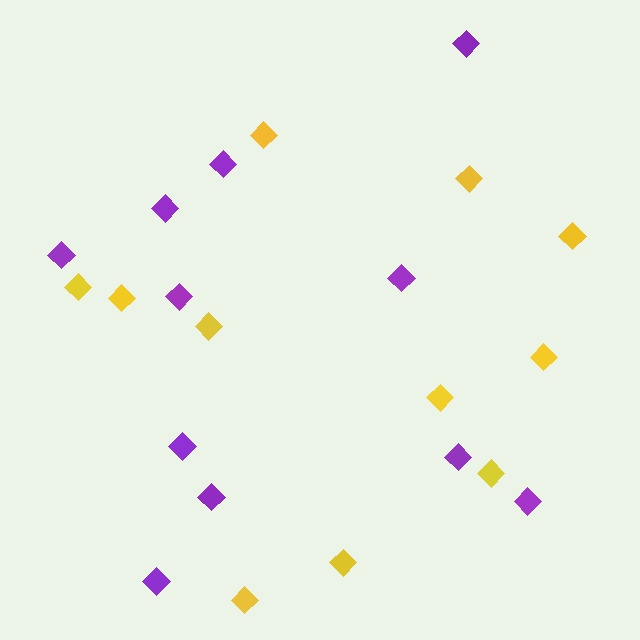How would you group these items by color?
There are 2 groups: one group of purple diamonds (11) and one group of yellow diamonds (11).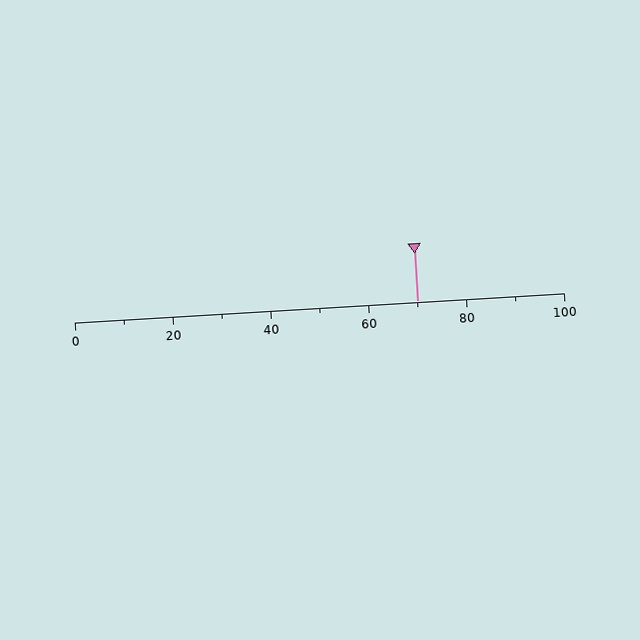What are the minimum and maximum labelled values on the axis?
The axis runs from 0 to 100.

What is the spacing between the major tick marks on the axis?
The major ticks are spaced 20 apart.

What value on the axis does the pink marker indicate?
The marker indicates approximately 70.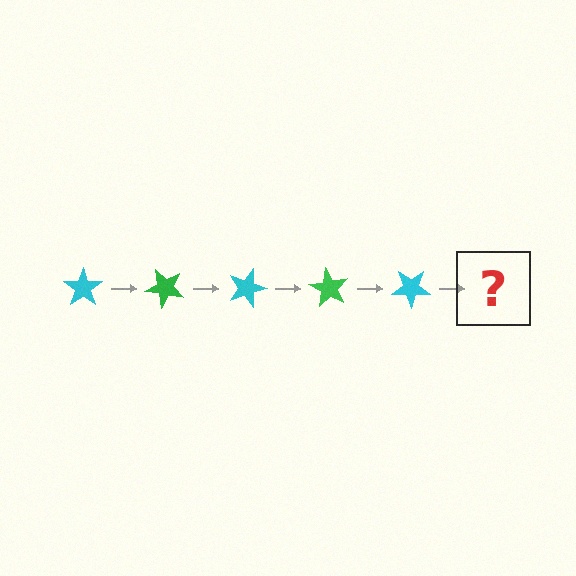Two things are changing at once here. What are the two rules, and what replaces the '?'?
The two rules are that it rotates 45 degrees each step and the color cycles through cyan and green. The '?' should be a green star, rotated 225 degrees from the start.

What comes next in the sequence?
The next element should be a green star, rotated 225 degrees from the start.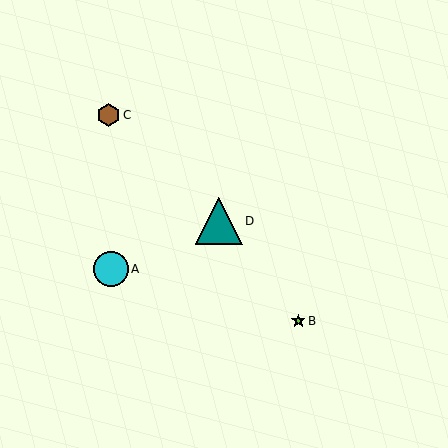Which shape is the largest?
The teal triangle (labeled D) is the largest.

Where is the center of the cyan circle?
The center of the cyan circle is at (111, 269).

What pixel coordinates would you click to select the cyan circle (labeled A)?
Click at (111, 269) to select the cyan circle A.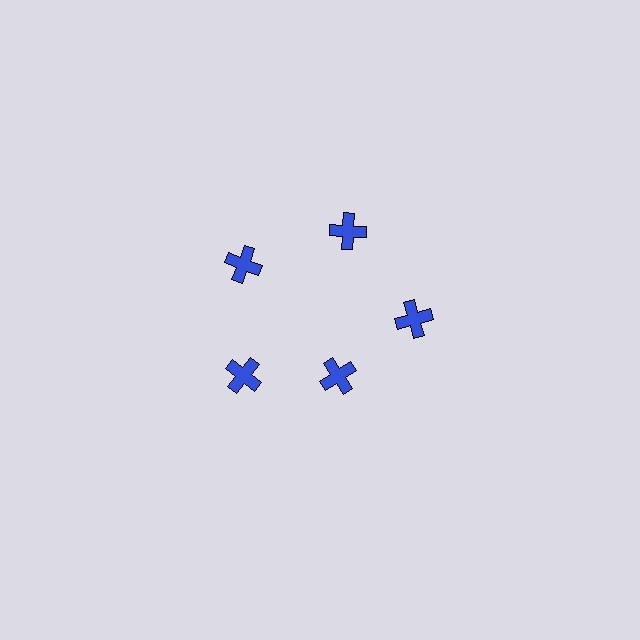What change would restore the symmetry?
The symmetry would be restored by moving it outward, back onto the ring so that all 5 crosses sit at equal angles and equal distance from the center.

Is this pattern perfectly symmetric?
No. The 5 blue crosses are arranged in a ring, but one element near the 5 o'clock position is pulled inward toward the center, breaking the 5-fold rotational symmetry.